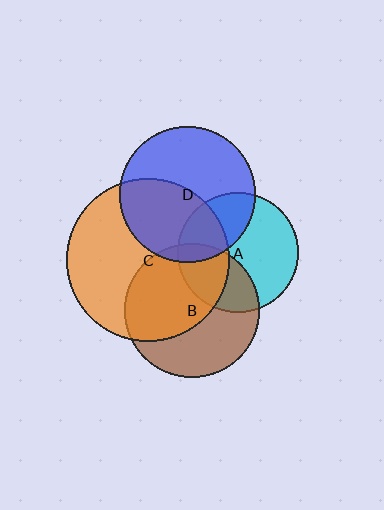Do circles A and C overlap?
Yes.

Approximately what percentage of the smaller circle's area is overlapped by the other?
Approximately 35%.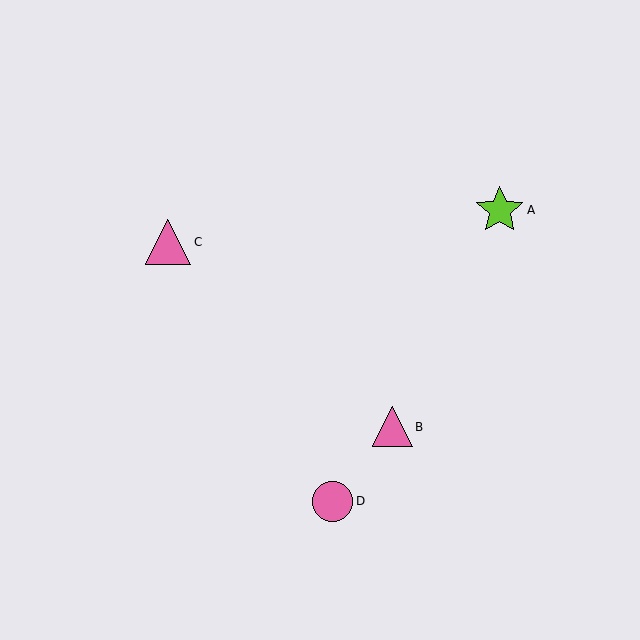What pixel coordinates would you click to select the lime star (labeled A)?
Click at (500, 210) to select the lime star A.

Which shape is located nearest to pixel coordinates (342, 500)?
The pink circle (labeled D) at (333, 501) is nearest to that location.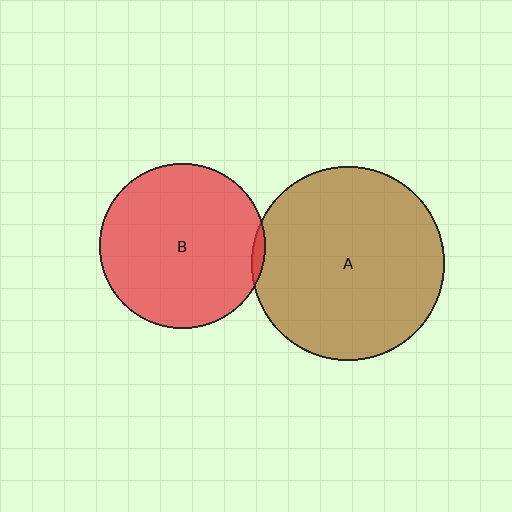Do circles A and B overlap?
Yes.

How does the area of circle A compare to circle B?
Approximately 1.4 times.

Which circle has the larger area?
Circle A (brown).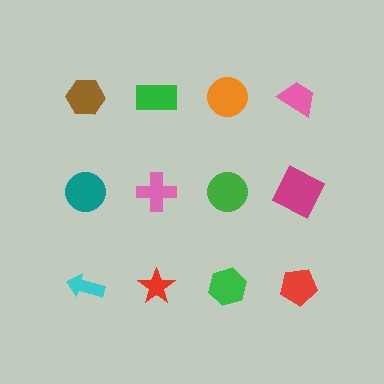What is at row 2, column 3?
A green circle.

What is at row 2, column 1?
A teal circle.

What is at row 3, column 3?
A green hexagon.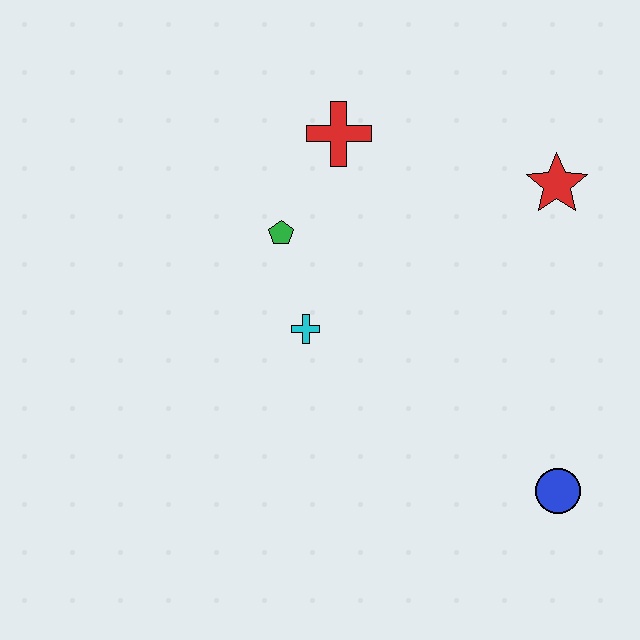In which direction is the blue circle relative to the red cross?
The blue circle is below the red cross.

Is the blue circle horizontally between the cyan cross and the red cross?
No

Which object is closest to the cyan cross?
The green pentagon is closest to the cyan cross.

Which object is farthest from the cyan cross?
The blue circle is farthest from the cyan cross.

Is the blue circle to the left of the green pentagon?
No